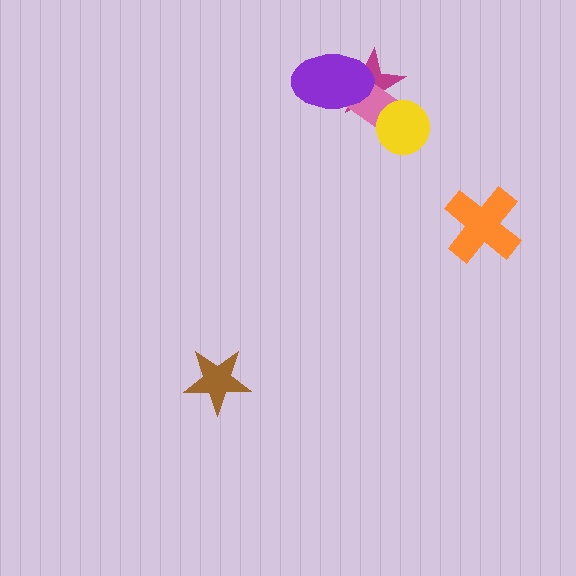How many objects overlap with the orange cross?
0 objects overlap with the orange cross.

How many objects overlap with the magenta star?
3 objects overlap with the magenta star.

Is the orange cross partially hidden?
No, no other shape covers it.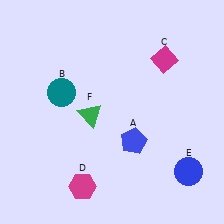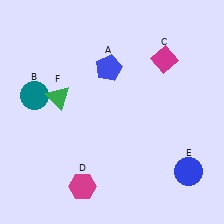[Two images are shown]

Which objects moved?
The objects that moved are: the blue pentagon (A), the teal circle (B), the green triangle (F).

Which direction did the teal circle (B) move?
The teal circle (B) moved left.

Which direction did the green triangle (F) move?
The green triangle (F) moved left.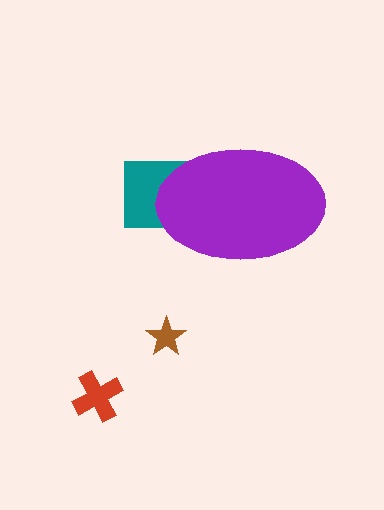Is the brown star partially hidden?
No, the brown star is fully visible.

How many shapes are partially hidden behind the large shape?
2 shapes are partially hidden.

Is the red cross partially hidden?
No, the red cross is fully visible.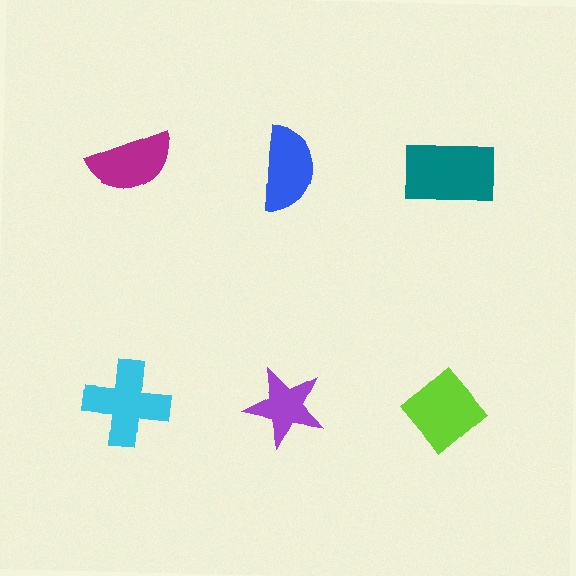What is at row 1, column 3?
A teal rectangle.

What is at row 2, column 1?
A cyan cross.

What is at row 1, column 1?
A magenta semicircle.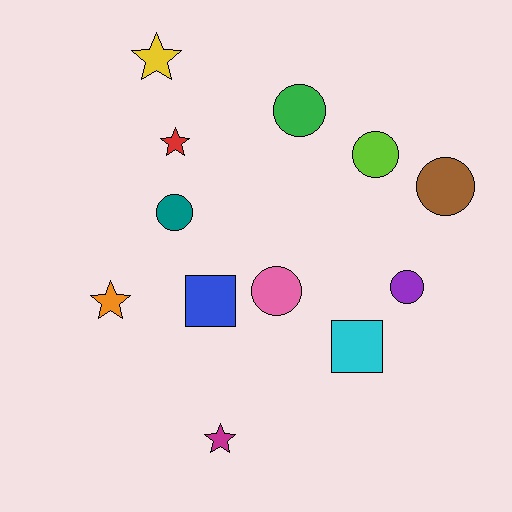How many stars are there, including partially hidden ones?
There are 4 stars.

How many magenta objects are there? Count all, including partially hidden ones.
There is 1 magenta object.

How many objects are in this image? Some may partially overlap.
There are 12 objects.